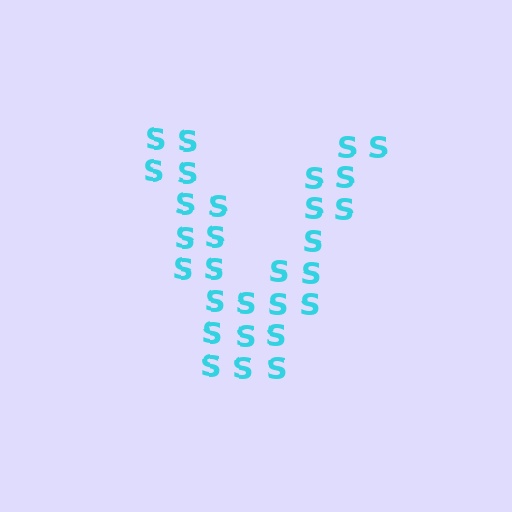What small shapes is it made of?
It is made of small letter S's.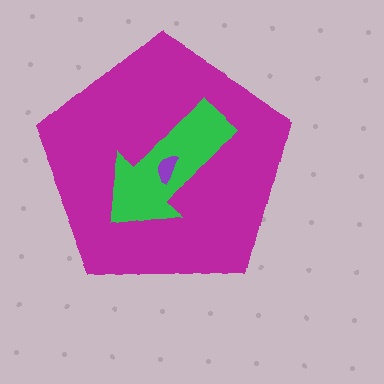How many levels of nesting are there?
3.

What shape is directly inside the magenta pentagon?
The green arrow.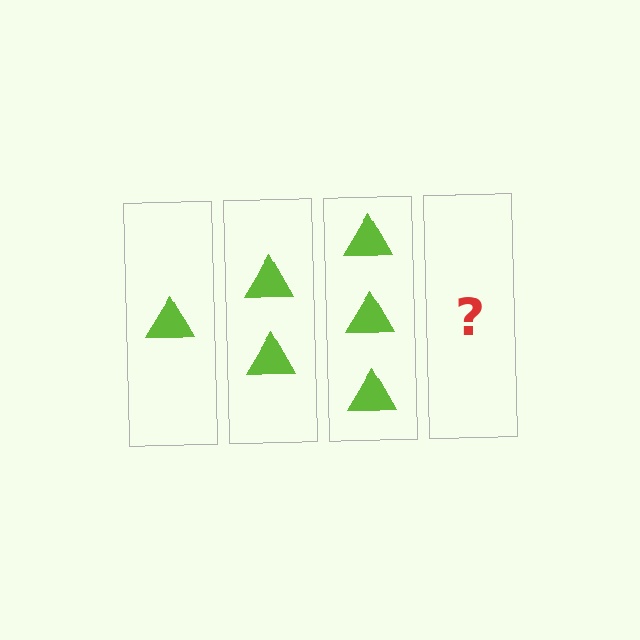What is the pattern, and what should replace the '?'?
The pattern is that each step adds one more triangle. The '?' should be 4 triangles.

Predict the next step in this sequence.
The next step is 4 triangles.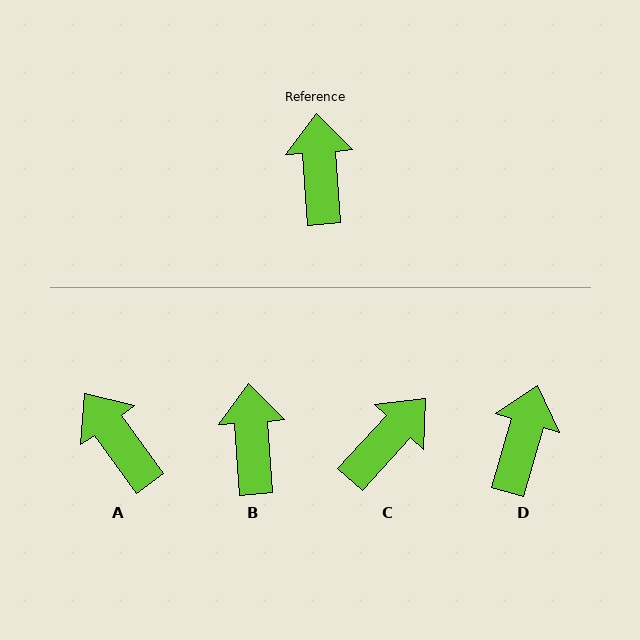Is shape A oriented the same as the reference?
No, it is off by about 32 degrees.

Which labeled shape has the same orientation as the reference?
B.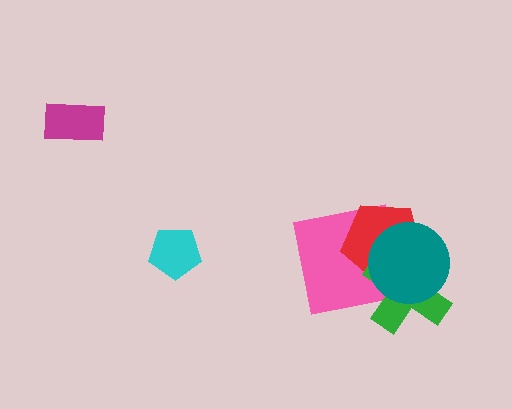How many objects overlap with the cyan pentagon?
0 objects overlap with the cyan pentagon.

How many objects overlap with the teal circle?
3 objects overlap with the teal circle.